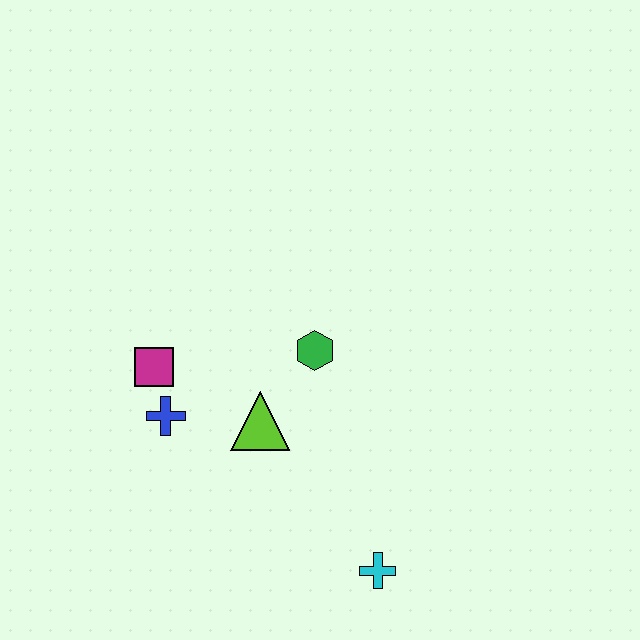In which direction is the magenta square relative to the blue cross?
The magenta square is above the blue cross.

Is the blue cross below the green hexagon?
Yes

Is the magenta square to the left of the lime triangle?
Yes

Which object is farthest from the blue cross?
The cyan cross is farthest from the blue cross.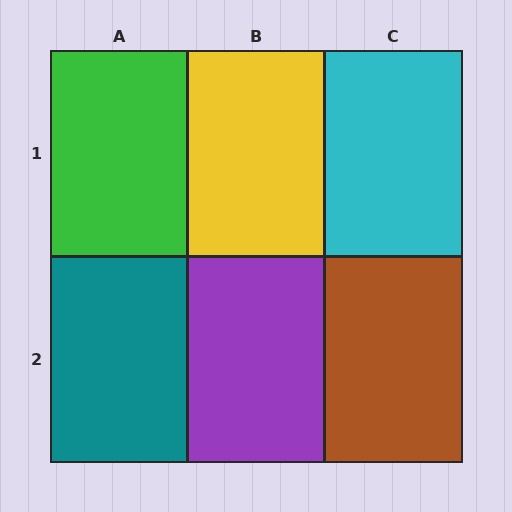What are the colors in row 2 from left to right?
Teal, purple, brown.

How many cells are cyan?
1 cell is cyan.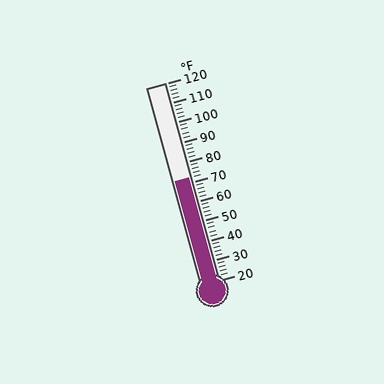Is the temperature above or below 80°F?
The temperature is below 80°F.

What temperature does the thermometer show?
The thermometer shows approximately 72°F.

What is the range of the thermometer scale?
The thermometer scale ranges from 20°F to 120°F.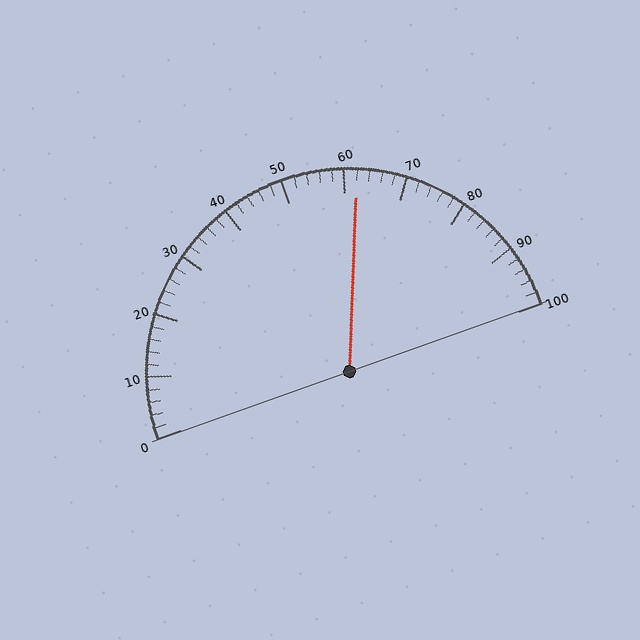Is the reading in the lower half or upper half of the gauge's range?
The reading is in the upper half of the range (0 to 100).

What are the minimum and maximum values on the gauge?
The gauge ranges from 0 to 100.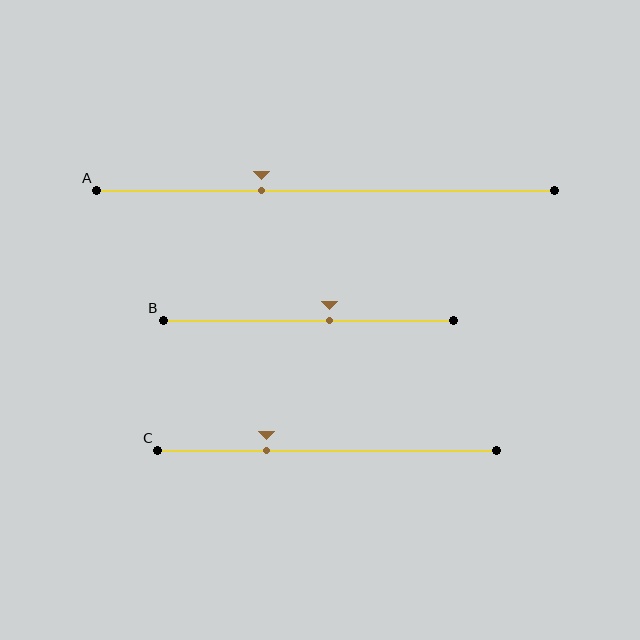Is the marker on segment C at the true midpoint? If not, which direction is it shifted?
No, the marker on segment C is shifted to the left by about 18% of the segment length.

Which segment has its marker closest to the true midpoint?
Segment B has its marker closest to the true midpoint.